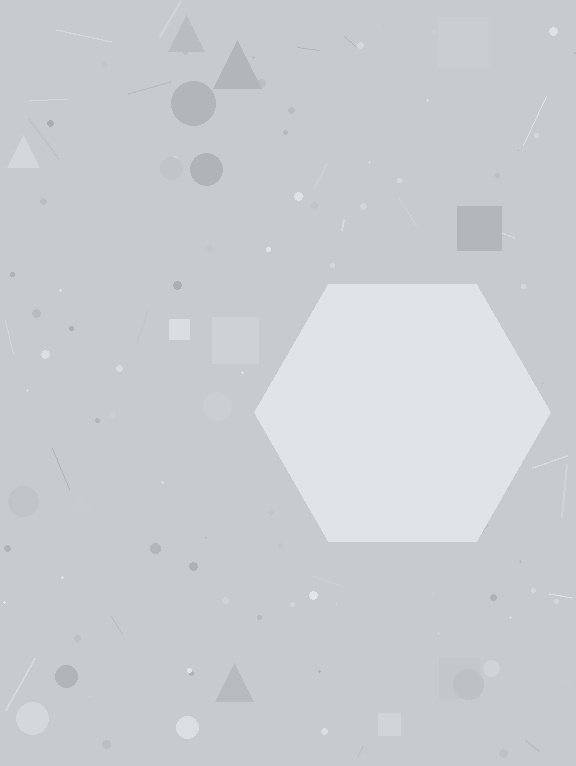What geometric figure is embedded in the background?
A hexagon is embedded in the background.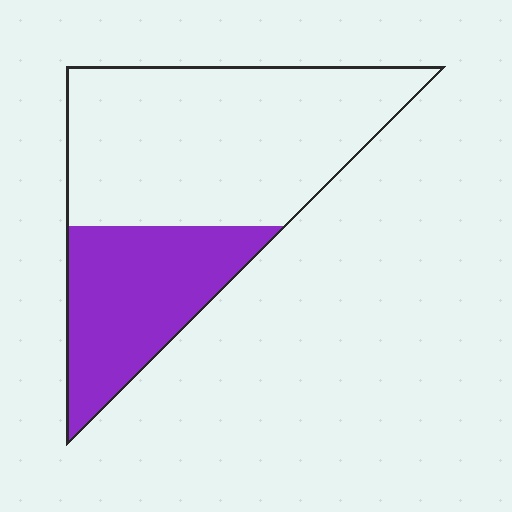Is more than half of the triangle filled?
No.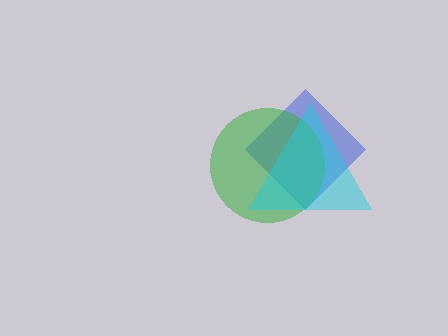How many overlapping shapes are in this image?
There are 3 overlapping shapes in the image.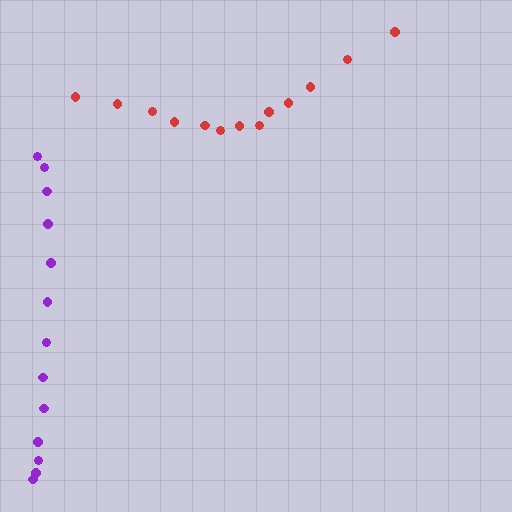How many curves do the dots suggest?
There are 2 distinct paths.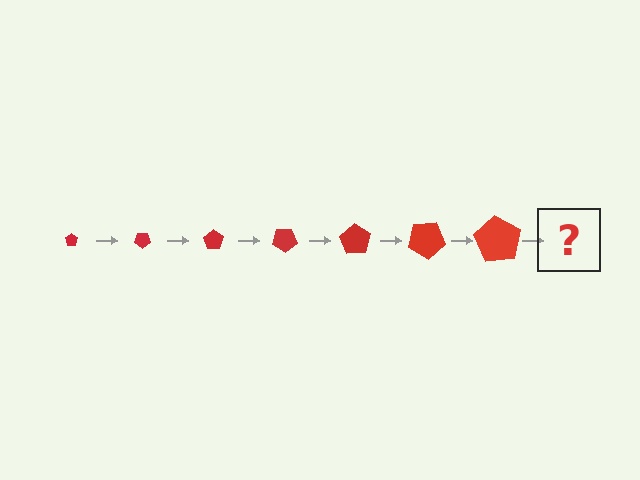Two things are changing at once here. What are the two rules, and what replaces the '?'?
The two rules are that the pentagon grows larger each step and it rotates 35 degrees each step. The '?' should be a pentagon, larger than the previous one and rotated 245 degrees from the start.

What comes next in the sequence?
The next element should be a pentagon, larger than the previous one and rotated 245 degrees from the start.